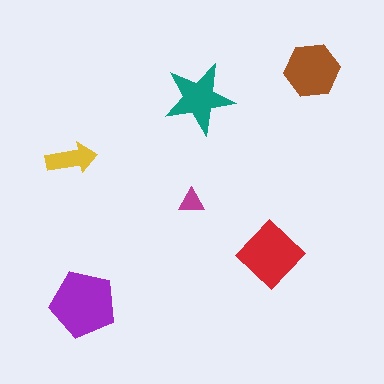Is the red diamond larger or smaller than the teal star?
Larger.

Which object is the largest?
The purple pentagon.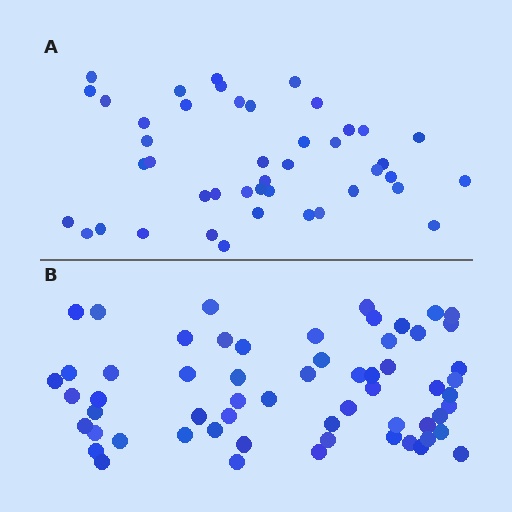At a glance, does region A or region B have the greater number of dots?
Region B (the bottom region) has more dots.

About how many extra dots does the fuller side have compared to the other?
Region B has approximately 15 more dots than region A.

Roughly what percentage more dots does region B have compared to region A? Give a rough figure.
About 35% more.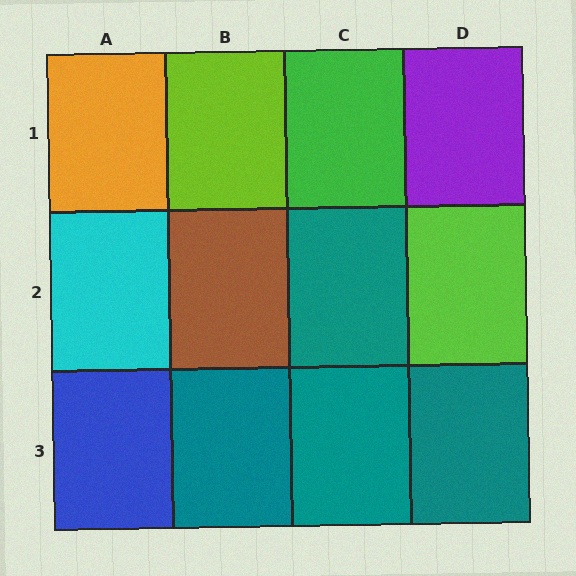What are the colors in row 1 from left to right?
Orange, lime, green, purple.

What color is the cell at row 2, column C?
Teal.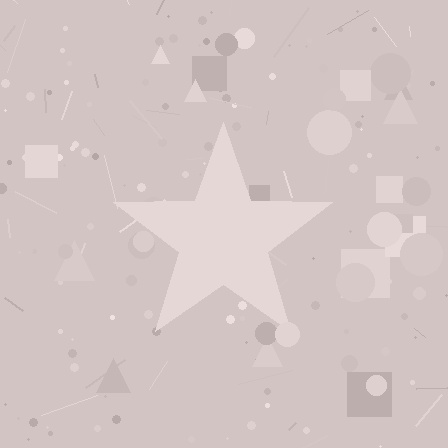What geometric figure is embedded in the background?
A star is embedded in the background.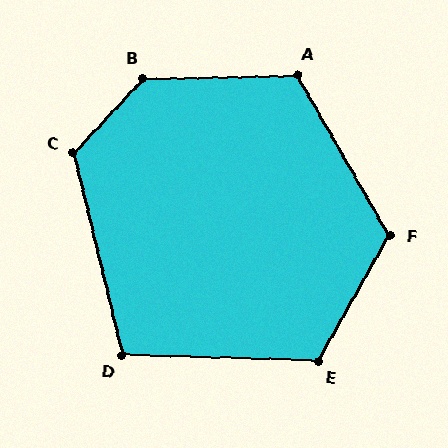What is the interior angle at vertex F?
Approximately 120 degrees (obtuse).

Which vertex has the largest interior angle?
B, at approximately 134 degrees.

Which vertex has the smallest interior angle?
D, at approximately 105 degrees.